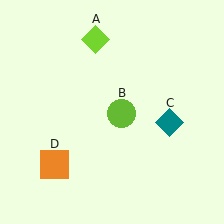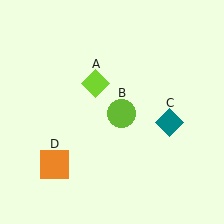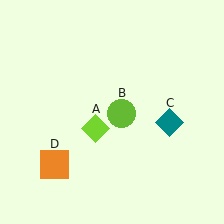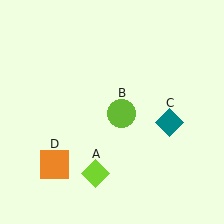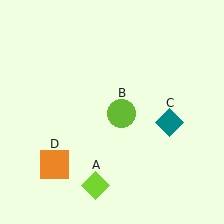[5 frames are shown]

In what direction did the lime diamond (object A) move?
The lime diamond (object A) moved down.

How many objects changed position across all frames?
1 object changed position: lime diamond (object A).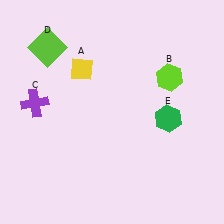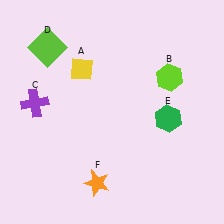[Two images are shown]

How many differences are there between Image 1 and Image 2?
There is 1 difference between the two images.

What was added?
An orange star (F) was added in Image 2.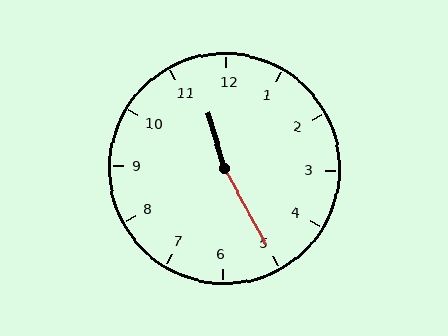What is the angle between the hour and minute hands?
Approximately 168 degrees.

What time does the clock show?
11:25.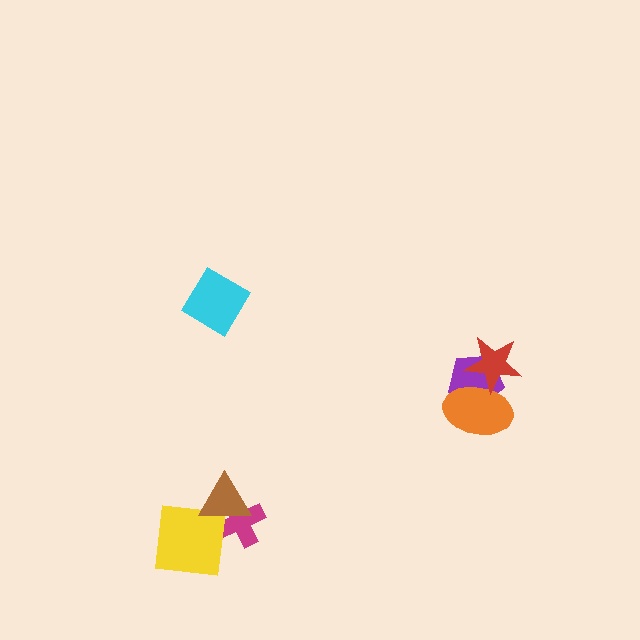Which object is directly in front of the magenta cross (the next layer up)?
The yellow square is directly in front of the magenta cross.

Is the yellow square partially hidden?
Yes, it is partially covered by another shape.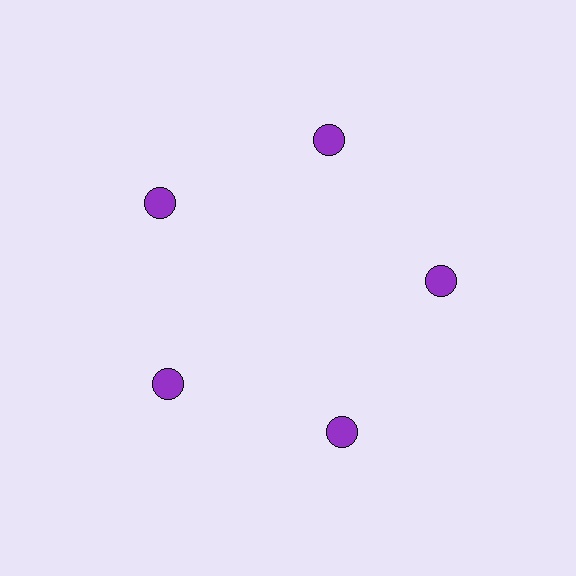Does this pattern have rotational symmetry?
Yes, this pattern has 5-fold rotational symmetry. It looks the same after rotating 72 degrees around the center.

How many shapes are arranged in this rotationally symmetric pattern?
There are 5 shapes, arranged in 5 groups of 1.